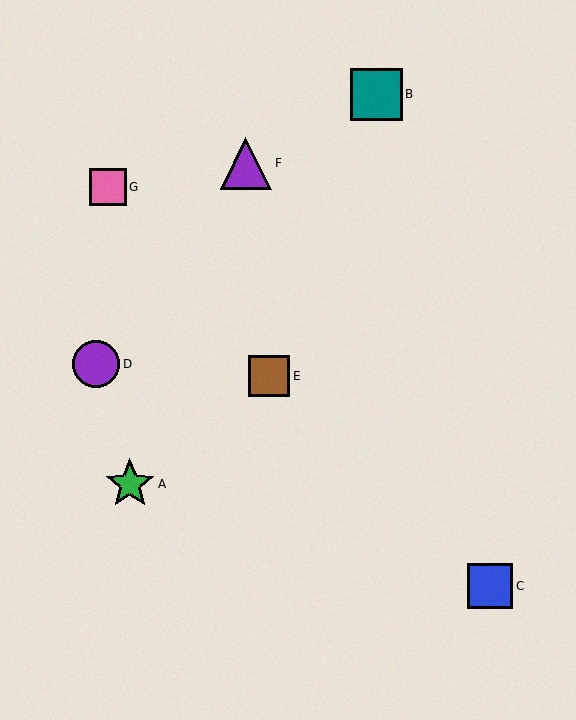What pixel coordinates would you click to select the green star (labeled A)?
Click at (130, 484) to select the green star A.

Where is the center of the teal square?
The center of the teal square is at (376, 94).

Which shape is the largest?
The teal square (labeled B) is the largest.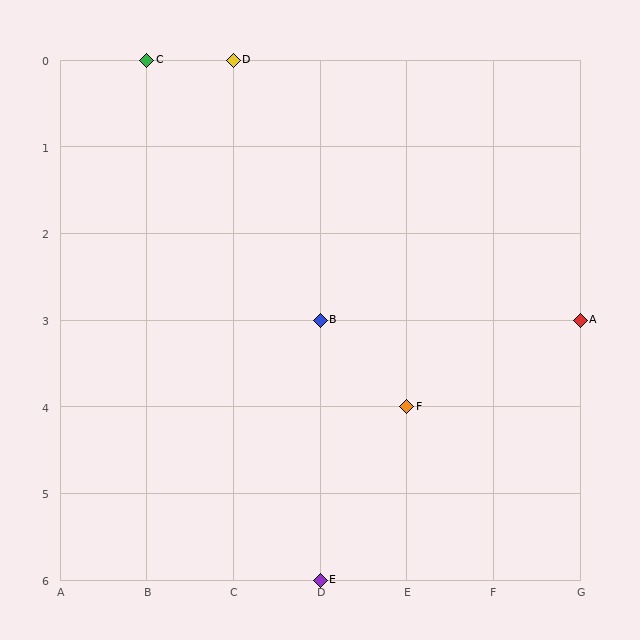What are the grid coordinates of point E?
Point E is at grid coordinates (D, 6).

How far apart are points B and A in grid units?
Points B and A are 3 columns apart.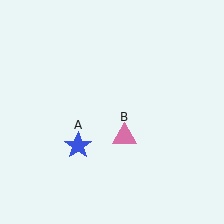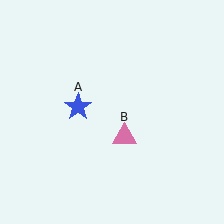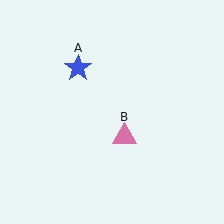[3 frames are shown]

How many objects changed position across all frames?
1 object changed position: blue star (object A).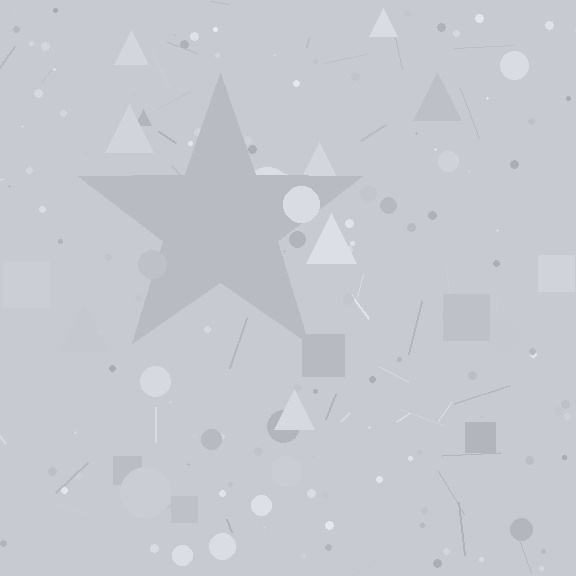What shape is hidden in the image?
A star is hidden in the image.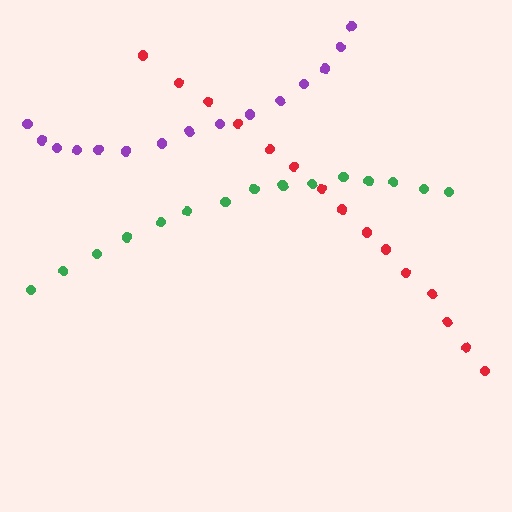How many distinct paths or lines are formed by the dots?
There are 3 distinct paths.